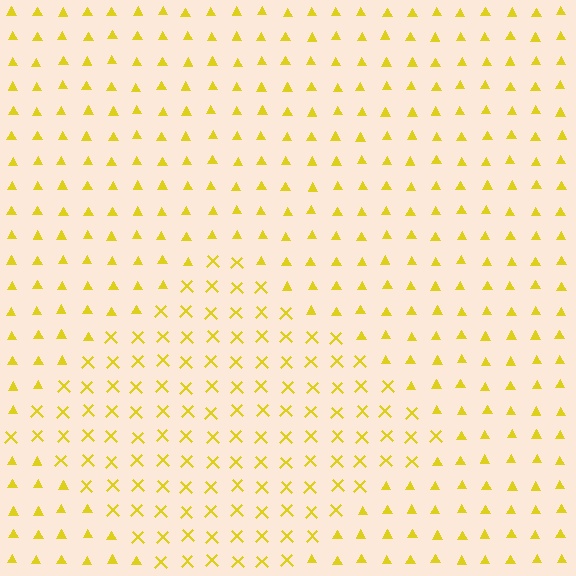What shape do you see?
I see a diamond.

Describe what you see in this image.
The image is filled with small yellow elements arranged in a uniform grid. A diamond-shaped region contains X marks, while the surrounding area contains triangles. The boundary is defined purely by the change in element shape.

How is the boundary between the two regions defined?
The boundary is defined by a change in element shape: X marks inside vs. triangles outside. All elements share the same color and spacing.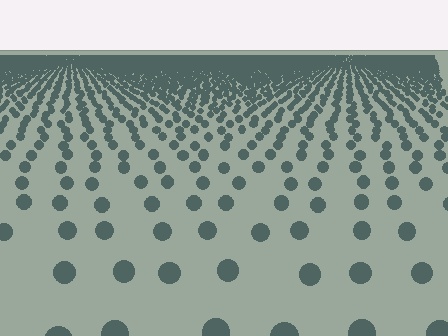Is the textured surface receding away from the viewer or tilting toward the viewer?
The surface is receding away from the viewer. Texture elements get smaller and denser toward the top.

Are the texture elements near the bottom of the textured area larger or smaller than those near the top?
Larger. Near the bottom, elements are closer to the viewer and appear at a bigger on-screen size.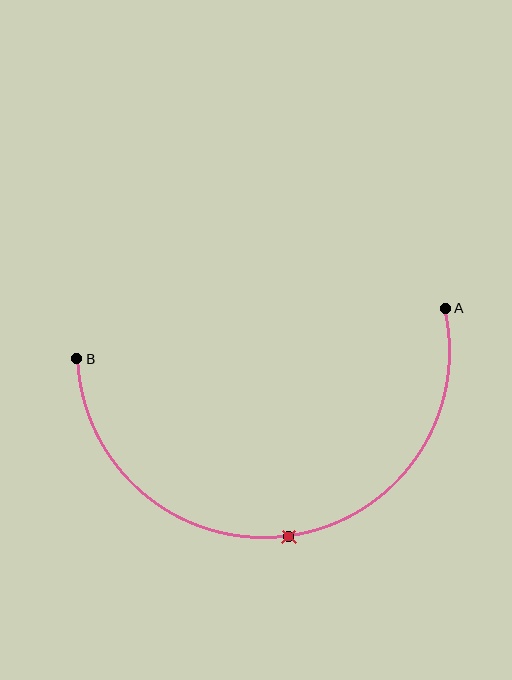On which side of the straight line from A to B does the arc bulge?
The arc bulges below the straight line connecting A and B.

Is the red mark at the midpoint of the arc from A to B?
Yes. The red mark lies on the arc at equal arc-length from both A and B — it is the arc midpoint.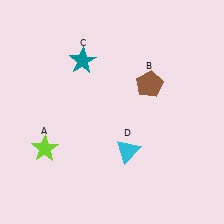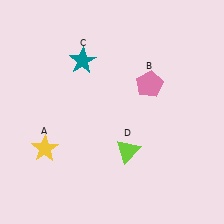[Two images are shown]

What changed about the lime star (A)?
In Image 1, A is lime. In Image 2, it changed to yellow.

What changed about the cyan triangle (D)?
In Image 1, D is cyan. In Image 2, it changed to lime.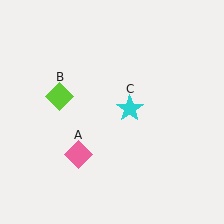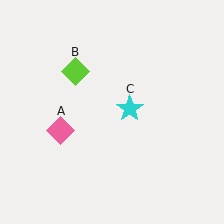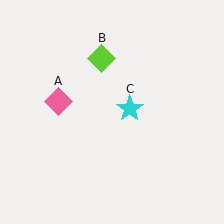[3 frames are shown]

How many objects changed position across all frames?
2 objects changed position: pink diamond (object A), lime diamond (object B).